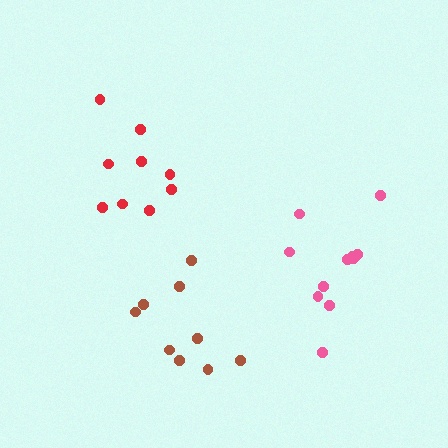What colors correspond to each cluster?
The clusters are colored: pink, red, brown.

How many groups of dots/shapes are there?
There are 3 groups.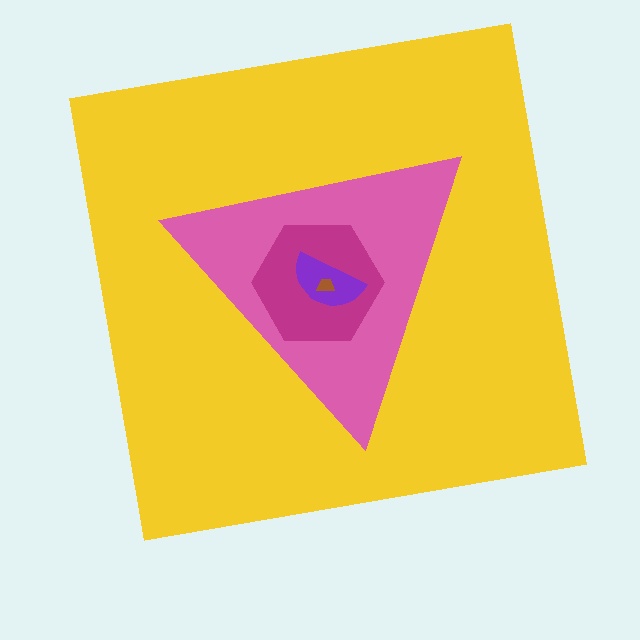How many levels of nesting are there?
5.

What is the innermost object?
The brown trapezoid.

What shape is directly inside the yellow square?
The pink triangle.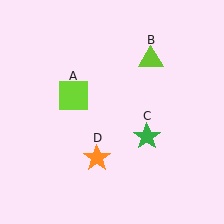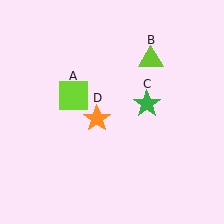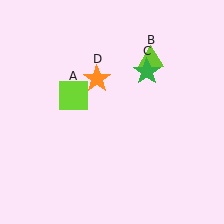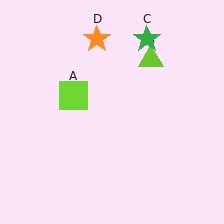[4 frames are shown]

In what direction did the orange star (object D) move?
The orange star (object D) moved up.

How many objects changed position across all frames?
2 objects changed position: green star (object C), orange star (object D).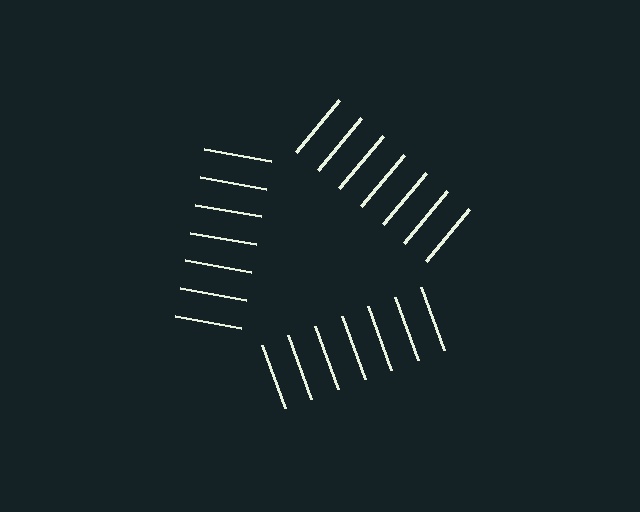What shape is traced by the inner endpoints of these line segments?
An illusory triangle — the line segments terminate on its edges but no continuous stroke is drawn.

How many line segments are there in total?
21 — 7 along each of the 3 edges.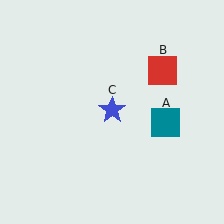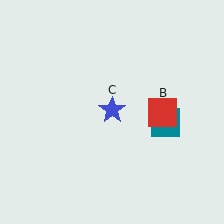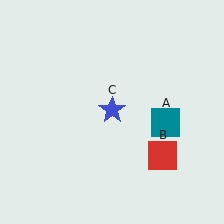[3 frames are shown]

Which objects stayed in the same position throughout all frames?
Teal square (object A) and blue star (object C) remained stationary.